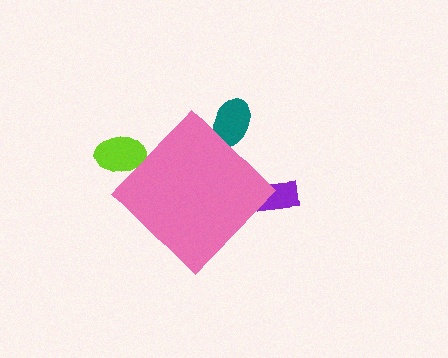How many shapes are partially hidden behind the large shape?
3 shapes are partially hidden.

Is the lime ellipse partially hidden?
Yes, the lime ellipse is partially hidden behind the pink diamond.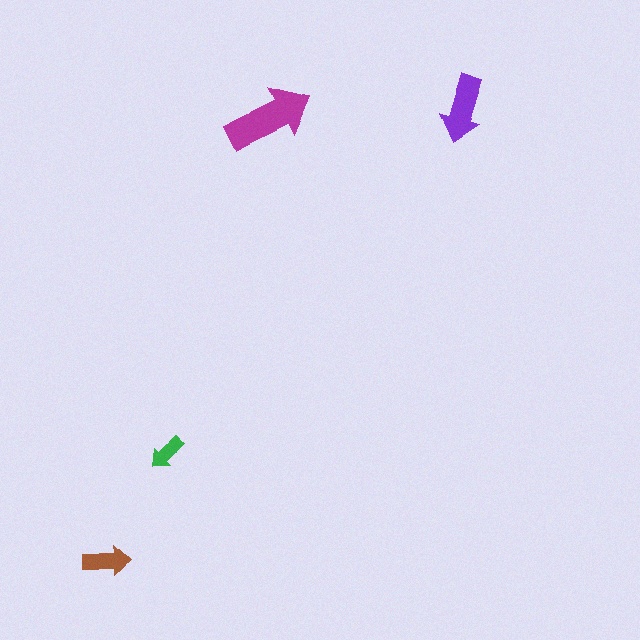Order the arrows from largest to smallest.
the magenta one, the purple one, the brown one, the green one.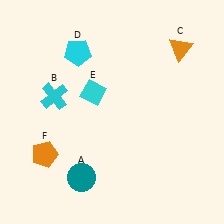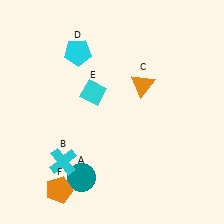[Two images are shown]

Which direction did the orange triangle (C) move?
The orange triangle (C) moved left.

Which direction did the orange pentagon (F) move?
The orange pentagon (F) moved down.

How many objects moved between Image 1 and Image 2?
3 objects moved between the two images.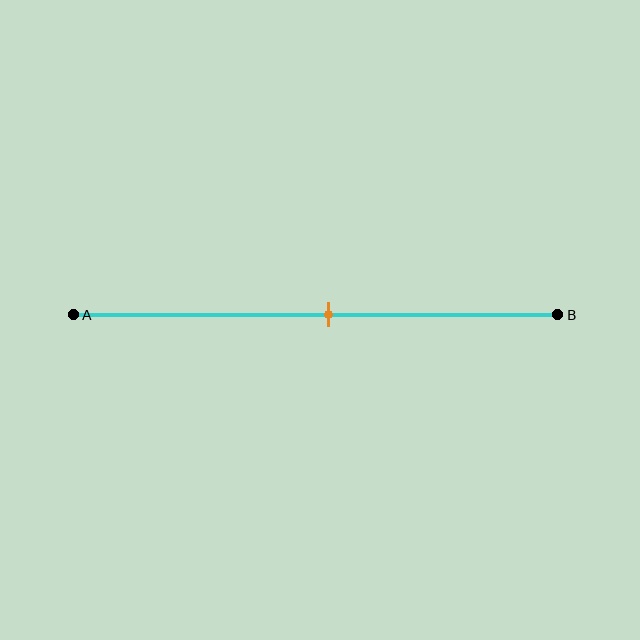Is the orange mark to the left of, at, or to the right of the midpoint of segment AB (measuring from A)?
The orange mark is approximately at the midpoint of segment AB.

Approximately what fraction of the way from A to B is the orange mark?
The orange mark is approximately 55% of the way from A to B.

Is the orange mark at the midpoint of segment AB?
Yes, the mark is approximately at the midpoint.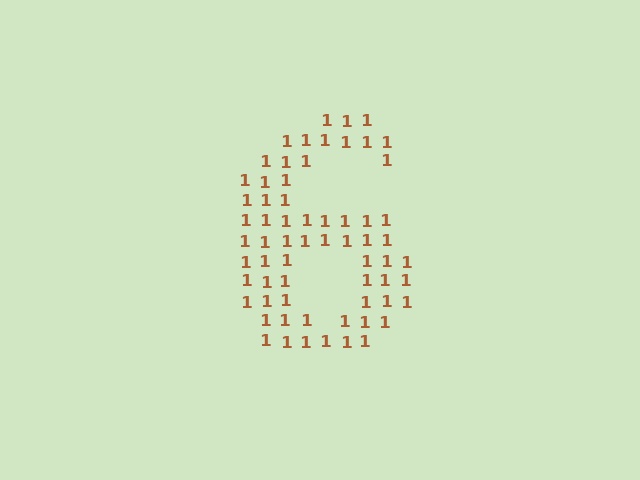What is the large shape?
The large shape is the digit 6.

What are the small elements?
The small elements are digit 1's.